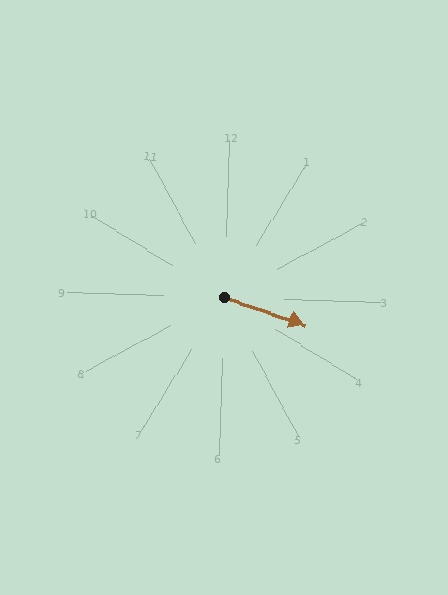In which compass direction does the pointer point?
East.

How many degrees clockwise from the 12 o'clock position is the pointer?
Approximately 107 degrees.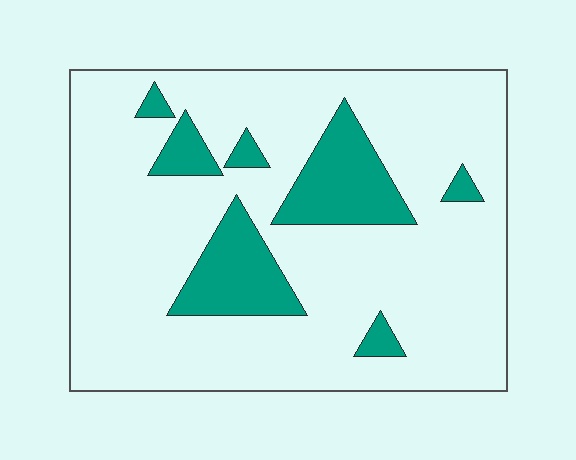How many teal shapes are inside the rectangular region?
7.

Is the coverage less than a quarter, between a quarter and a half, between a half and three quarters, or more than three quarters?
Less than a quarter.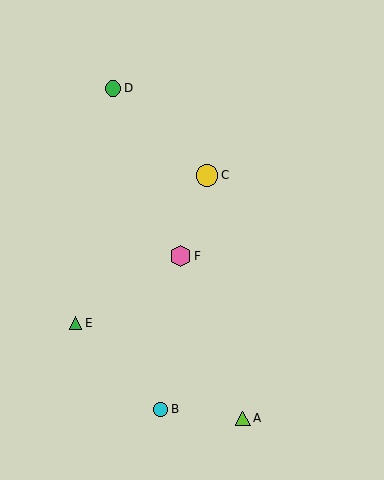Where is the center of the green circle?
The center of the green circle is at (113, 88).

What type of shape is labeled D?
Shape D is a green circle.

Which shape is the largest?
The yellow circle (labeled C) is the largest.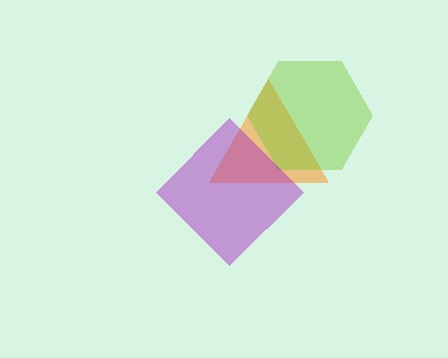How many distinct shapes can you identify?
There are 3 distinct shapes: an orange triangle, a lime hexagon, a purple diamond.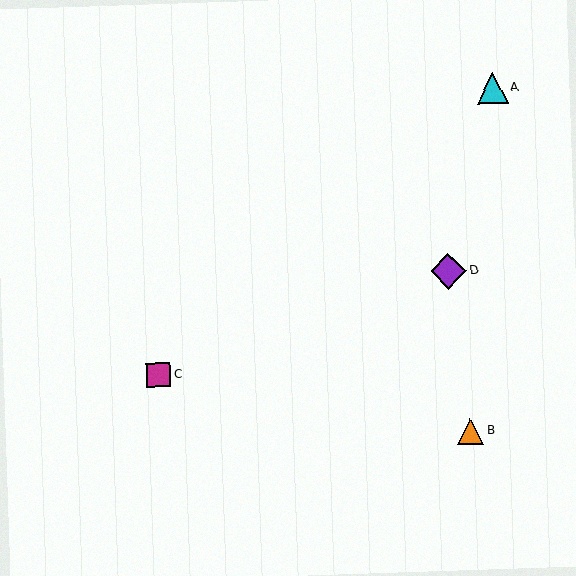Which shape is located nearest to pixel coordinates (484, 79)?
The cyan triangle (labeled A) at (492, 88) is nearest to that location.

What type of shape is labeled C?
Shape C is a magenta square.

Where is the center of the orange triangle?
The center of the orange triangle is at (471, 431).